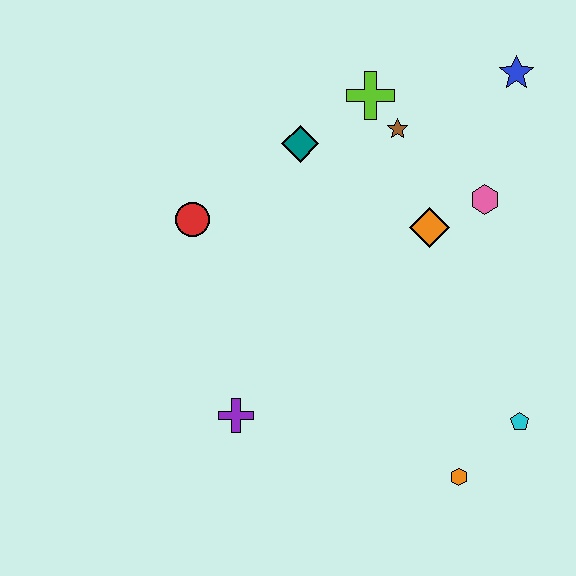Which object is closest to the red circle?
The teal diamond is closest to the red circle.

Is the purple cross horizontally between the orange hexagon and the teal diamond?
No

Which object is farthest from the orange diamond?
The purple cross is farthest from the orange diamond.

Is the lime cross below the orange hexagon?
No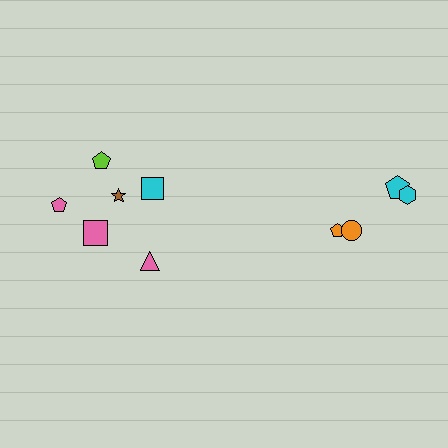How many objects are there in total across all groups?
There are 10 objects.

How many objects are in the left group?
There are 6 objects.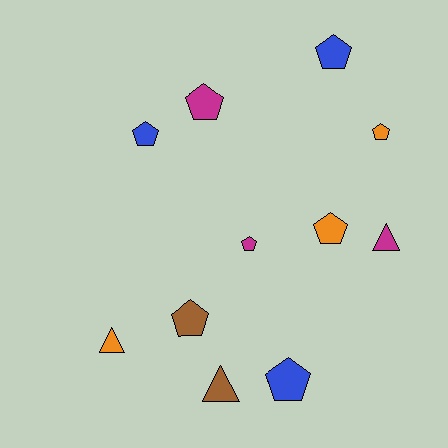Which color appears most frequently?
Blue, with 3 objects.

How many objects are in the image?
There are 11 objects.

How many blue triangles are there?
There are no blue triangles.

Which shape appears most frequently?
Pentagon, with 8 objects.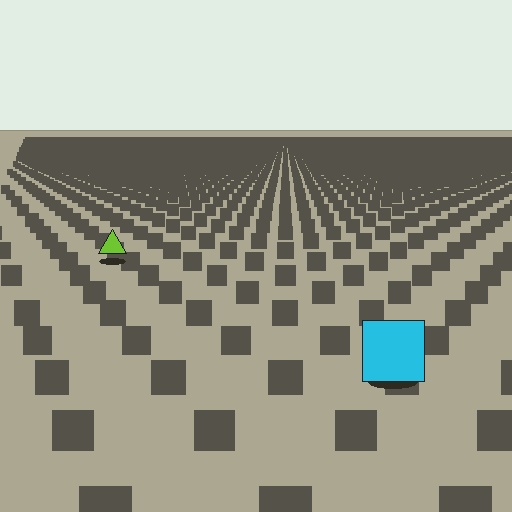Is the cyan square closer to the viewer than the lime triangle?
Yes. The cyan square is closer — you can tell from the texture gradient: the ground texture is coarser near it.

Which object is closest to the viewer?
The cyan square is closest. The texture marks near it are larger and more spread out.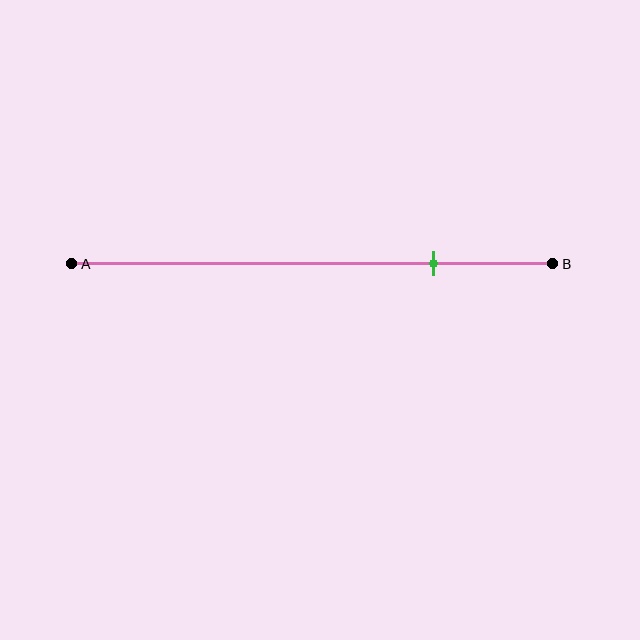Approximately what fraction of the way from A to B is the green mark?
The green mark is approximately 75% of the way from A to B.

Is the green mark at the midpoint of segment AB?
No, the mark is at about 75% from A, not at the 50% midpoint.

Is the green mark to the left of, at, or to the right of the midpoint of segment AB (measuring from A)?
The green mark is to the right of the midpoint of segment AB.